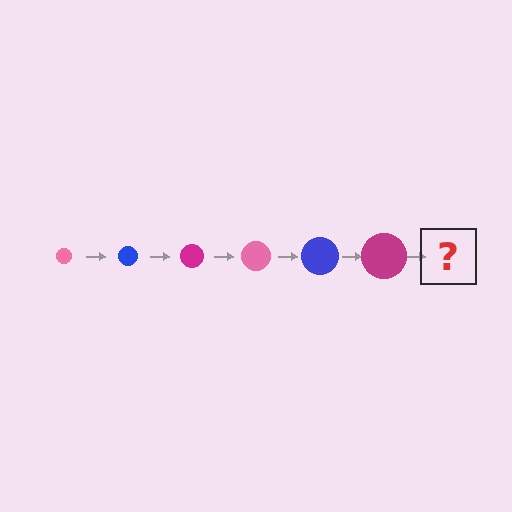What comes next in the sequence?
The next element should be a pink circle, larger than the previous one.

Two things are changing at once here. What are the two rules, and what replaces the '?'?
The two rules are that the circle grows larger each step and the color cycles through pink, blue, and magenta. The '?' should be a pink circle, larger than the previous one.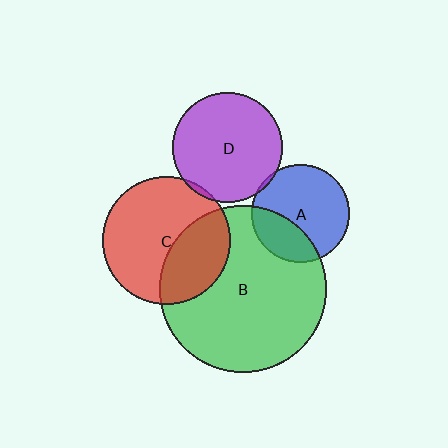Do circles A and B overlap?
Yes.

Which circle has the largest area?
Circle B (green).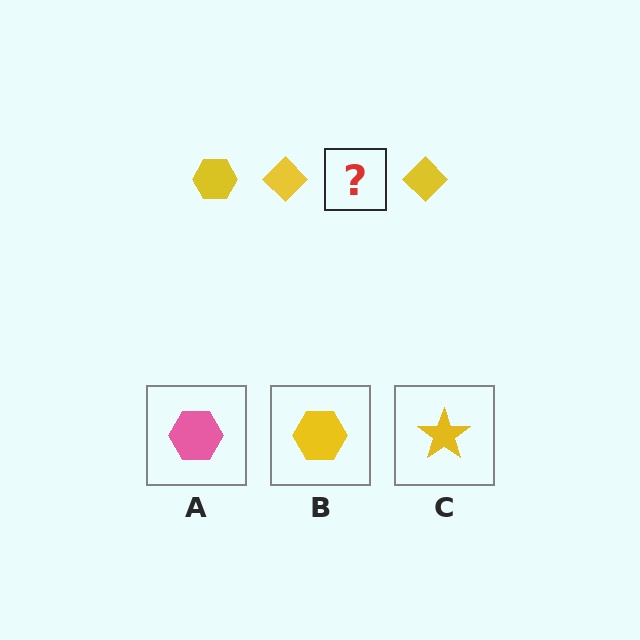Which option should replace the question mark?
Option B.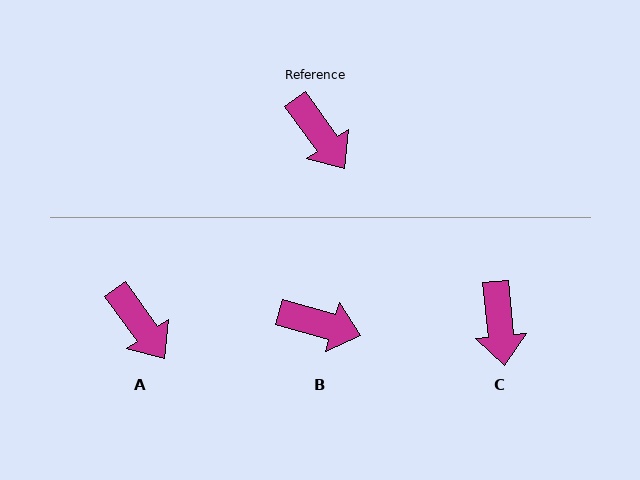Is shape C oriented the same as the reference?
No, it is off by about 30 degrees.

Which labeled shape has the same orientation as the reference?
A.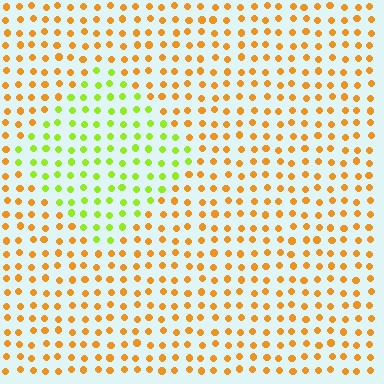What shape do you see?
I see a diamond.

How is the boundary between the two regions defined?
The boundary is defined purely by a slight shift in hue (about 54 degrees). Spacing, size, and orientation are identical on both sides.